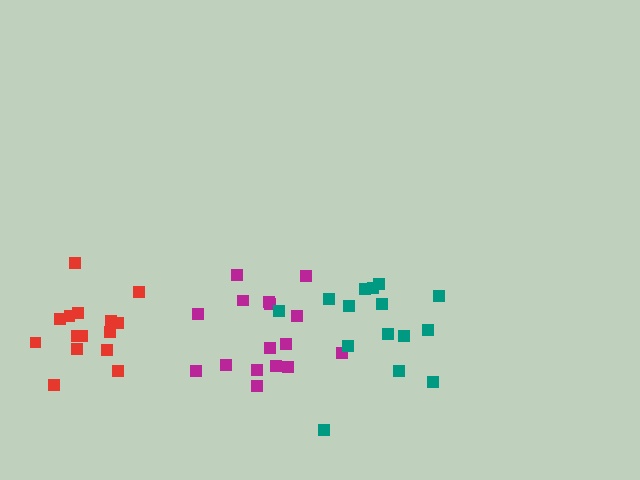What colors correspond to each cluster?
The clusters are colored: red, magenta, teal.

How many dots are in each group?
Group 1: 15 dots, Group 2: 16 dots, Group 3: 15 dots (46 total).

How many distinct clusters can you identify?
There are 3 distinct clusters.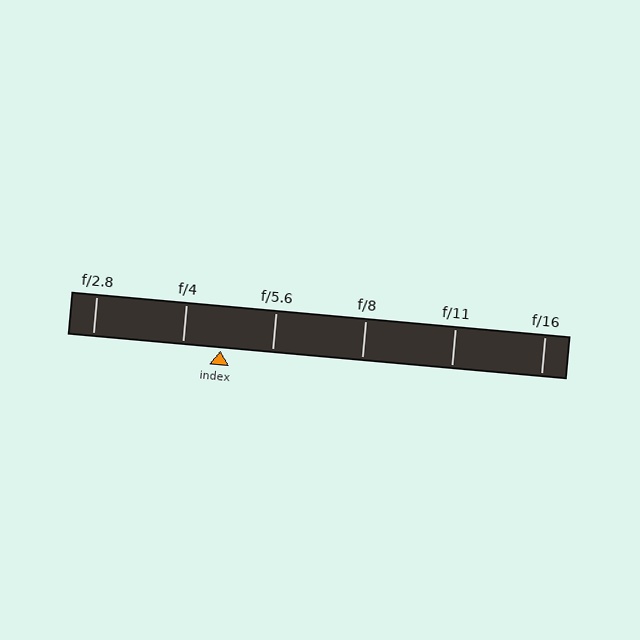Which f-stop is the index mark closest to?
The index mark is closest to f/4.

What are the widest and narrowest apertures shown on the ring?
The widest aperture shown is f/2.8 and the narrowest is f/16.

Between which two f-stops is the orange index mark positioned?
The index mark is between f/4 and f/5.6.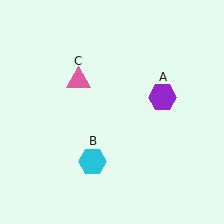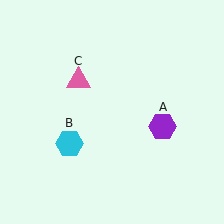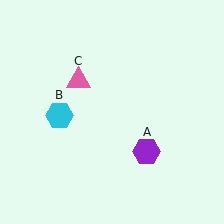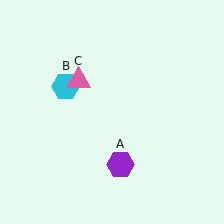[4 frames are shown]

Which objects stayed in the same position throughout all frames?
Pink triangle (object C) remained stationary.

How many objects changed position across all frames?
2 objects changed position: purple hexagon (object A), cyan hexagon (object B).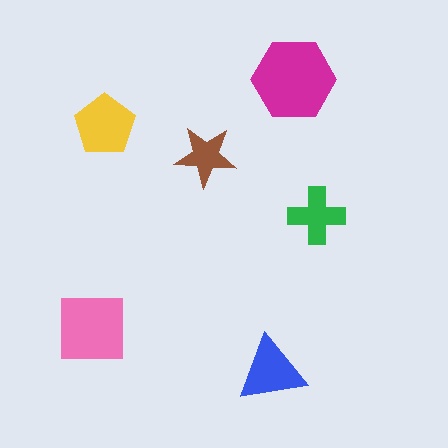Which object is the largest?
The magenta hexagon.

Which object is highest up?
The magenta hexagon is topmost.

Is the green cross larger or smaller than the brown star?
Larger.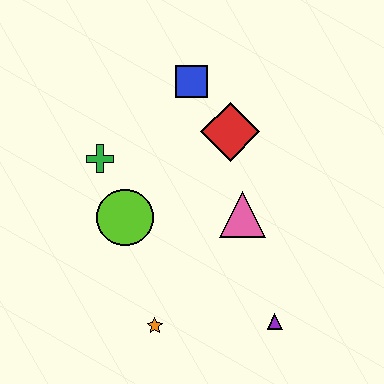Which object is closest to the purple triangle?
The pink triangle is closest to the purple triangle.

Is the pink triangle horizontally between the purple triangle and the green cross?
Yes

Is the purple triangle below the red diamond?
Yes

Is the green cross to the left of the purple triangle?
Yes